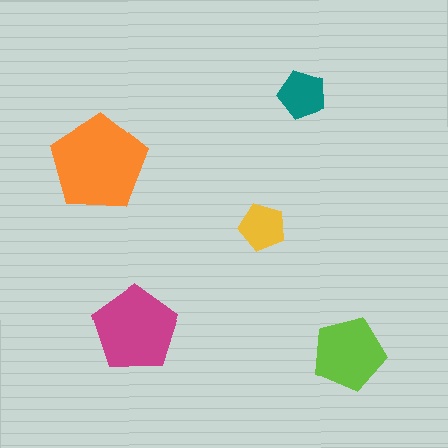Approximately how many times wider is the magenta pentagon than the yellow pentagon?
About 2 times wider.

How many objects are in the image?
There are 5 objects in the image.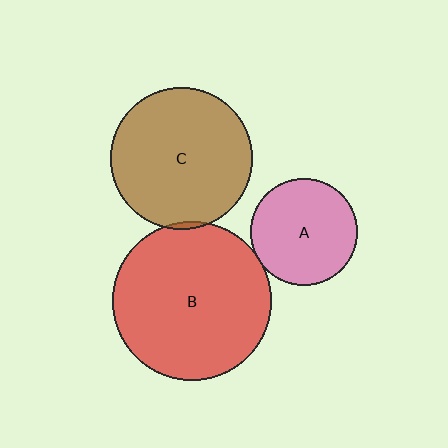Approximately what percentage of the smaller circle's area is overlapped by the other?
Approximately 5%.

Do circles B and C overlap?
Yes.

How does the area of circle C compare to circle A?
Approximately 1.8 times.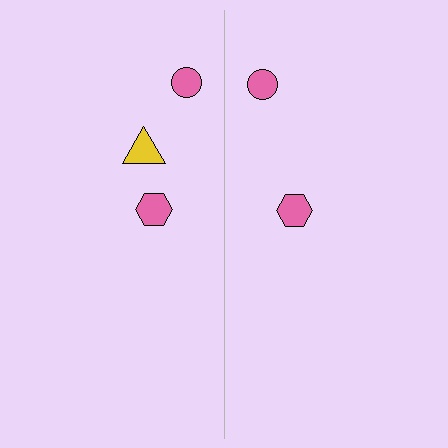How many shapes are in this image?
There are 5 shapes in this image.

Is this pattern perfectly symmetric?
No, the pattern is not perfectly symmetric. A yellow triangle is missing from the right side.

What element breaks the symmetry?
A yellow triangle is missing from the right side.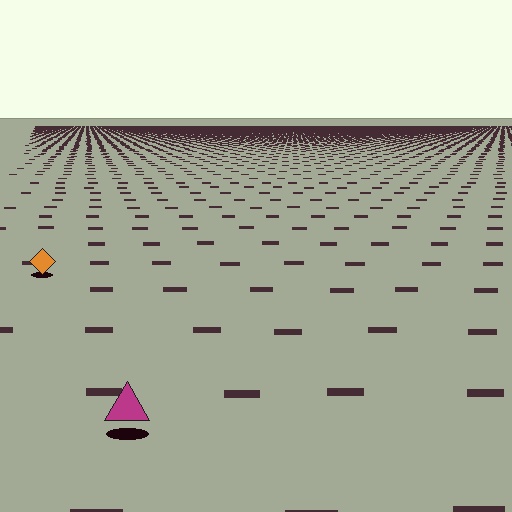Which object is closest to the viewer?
The magenta triangle is closest. The texture marks near it are larger and more spread out.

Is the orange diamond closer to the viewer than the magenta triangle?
No. The magenta triangle is closer — you can tell from the texture gradient: the ground texture is coarser near it.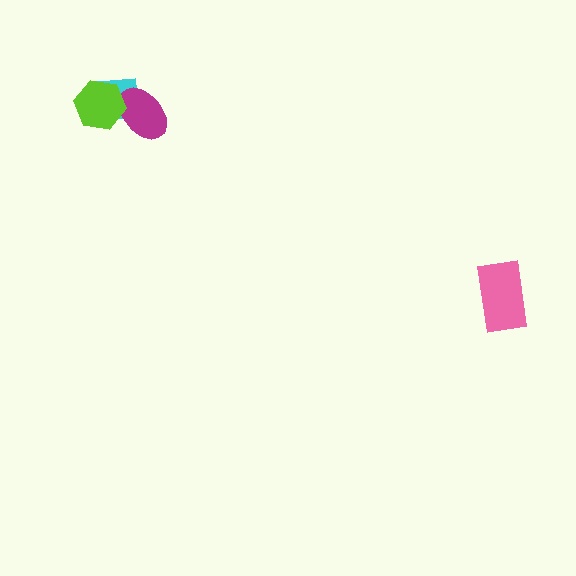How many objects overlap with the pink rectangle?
0 objects overlap with the pink rectangle.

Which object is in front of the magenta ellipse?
The lime hexagon is in front of the magenta ellipse.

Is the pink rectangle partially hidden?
No, no other shape covers it.